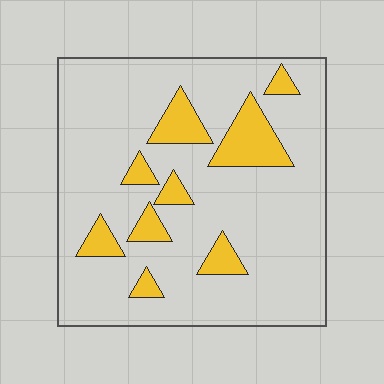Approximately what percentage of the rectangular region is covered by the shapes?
Approximately 15%.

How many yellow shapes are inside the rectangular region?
9.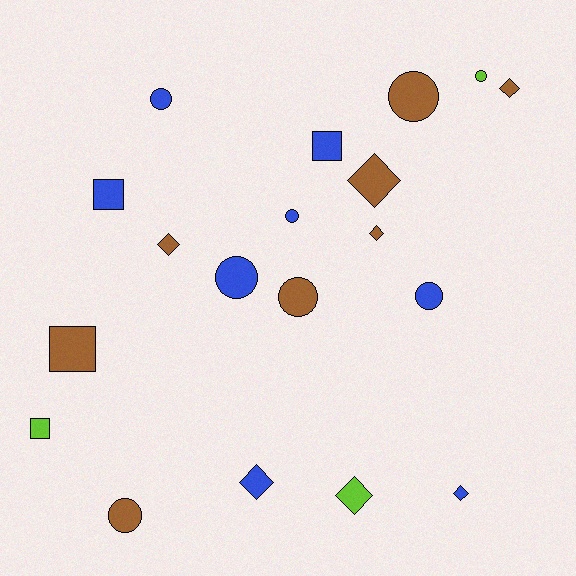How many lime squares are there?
There is 1 lime square.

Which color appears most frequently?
Blue, with 8 objects.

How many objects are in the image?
There are 19 objects.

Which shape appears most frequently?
Circle, with 8 objects.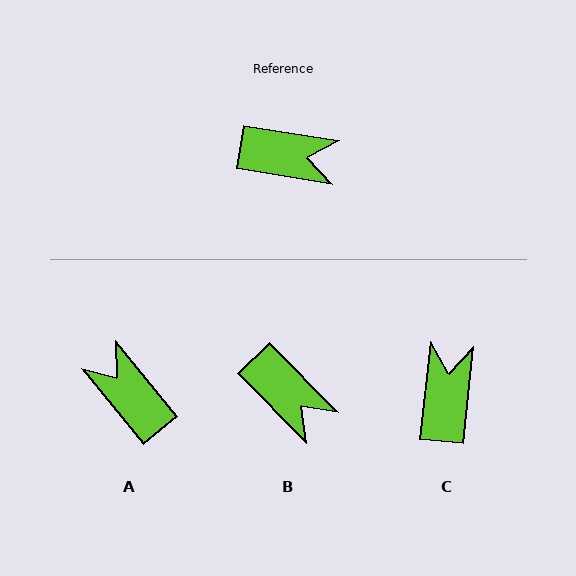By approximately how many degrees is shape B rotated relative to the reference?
Approximately 36 degrees clockwise.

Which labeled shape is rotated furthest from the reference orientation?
A, about 139 degrees away.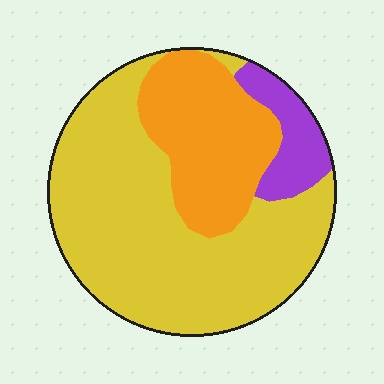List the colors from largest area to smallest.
From largest to smallest: yellow, orange, purple.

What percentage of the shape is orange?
Orange takes up between a sixth and a third of the shape.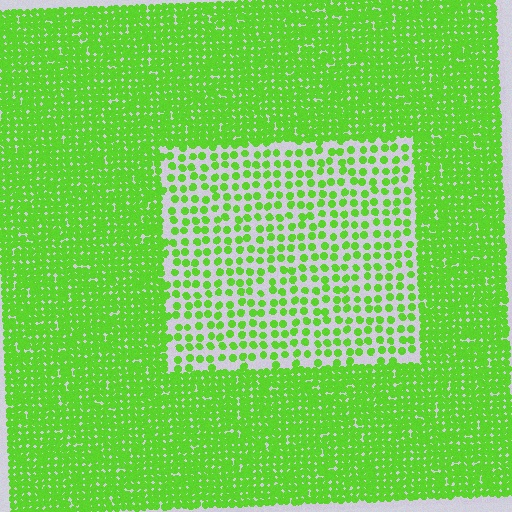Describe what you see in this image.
The image contains small lime elements arranged at two different densities. A rectangle-shaped region is visible where the elements are less densely packed than the surrounding area.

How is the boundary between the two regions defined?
The boundary is defined by a change in element density (approximately 2.4x ratio). All elements are the same color, size, and shape.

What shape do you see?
I see a rectangle.